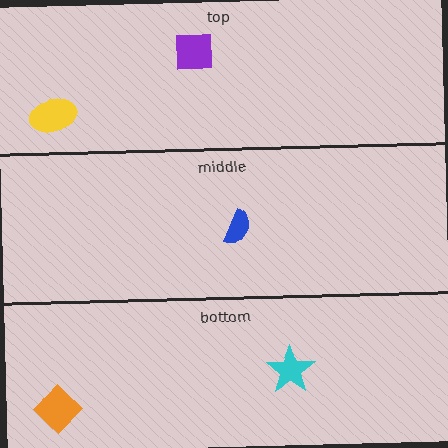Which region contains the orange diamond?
The bottom region.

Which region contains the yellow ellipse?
The top region.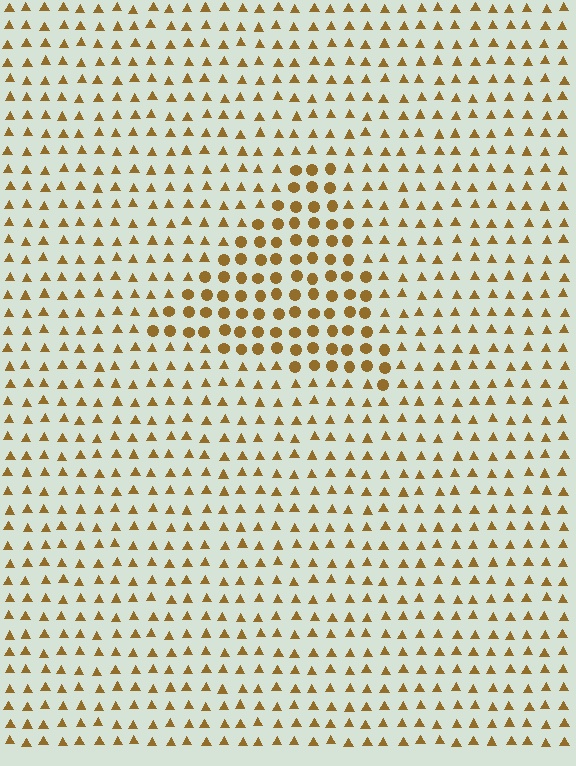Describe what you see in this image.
The image is filled with small brown elements arranged in a uniform grid. A triangle-shaped region contains circles, while the surrounding area contains triangles. The boundary is defined purely by the change in element shape.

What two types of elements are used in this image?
The image uses circles inside the triangle region and triangles outside it.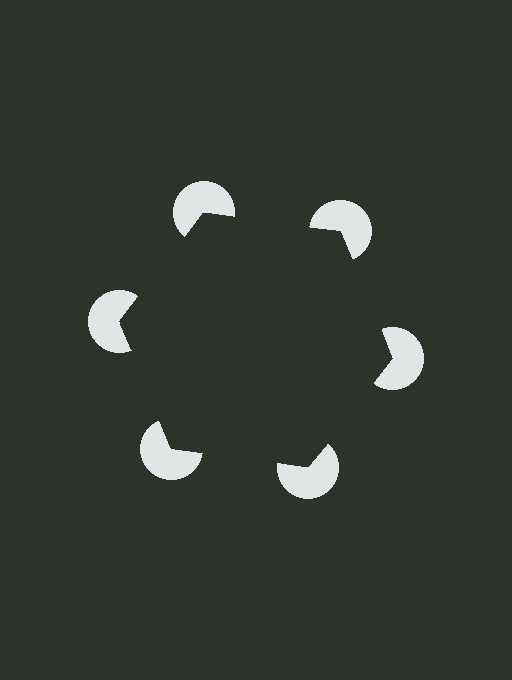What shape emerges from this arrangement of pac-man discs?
An illusory hexagon — its edges are inferred from the aligned wedge cuts in the pac-man discs, not physically drawn.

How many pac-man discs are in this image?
There are 6 — one at each vertex of the illusory hexagon.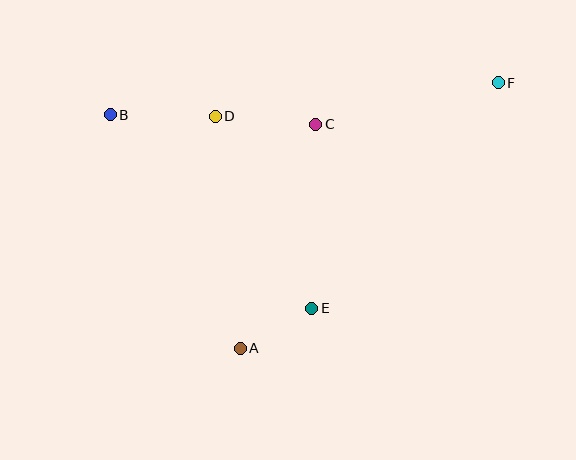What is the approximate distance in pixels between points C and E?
The distance between C and E is approximately 184 pixels.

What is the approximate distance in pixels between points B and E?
The distance between B and E is approximately 279 pixels.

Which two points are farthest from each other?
Points B and F are farthest from each other.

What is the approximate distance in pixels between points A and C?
The distance between A and C is approximately 236 pixels.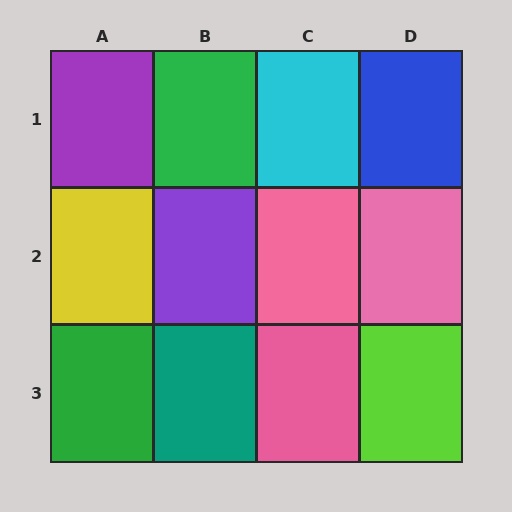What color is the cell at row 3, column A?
Green.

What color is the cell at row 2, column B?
Purple.